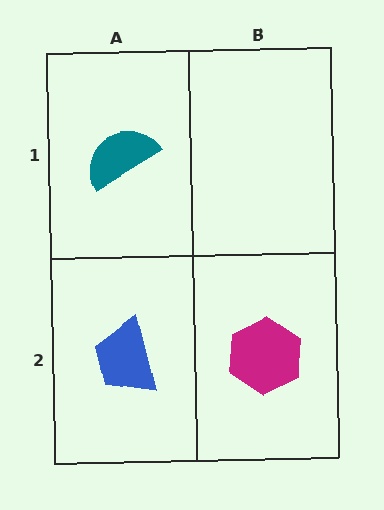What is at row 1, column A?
A teal semicircle.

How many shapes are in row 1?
1 shape.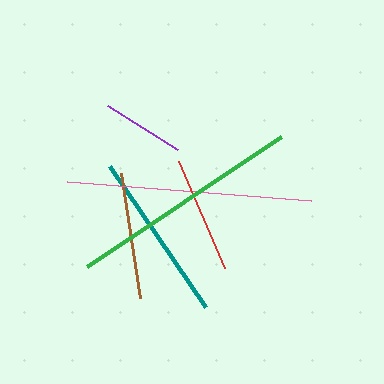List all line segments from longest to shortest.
From longest to shortest: pink, green, teal, brown, red, purple.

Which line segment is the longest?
The pink line is the longest at approximately 244 pixels.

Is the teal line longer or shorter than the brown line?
The teal line is longer than the brown line.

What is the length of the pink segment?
The pink segment is approximately 244 pixels long.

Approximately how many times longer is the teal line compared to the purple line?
The teal line is approximately 2.1 times the length of the purple line.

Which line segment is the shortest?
The purple line is the shortest at approximately 83 pixels.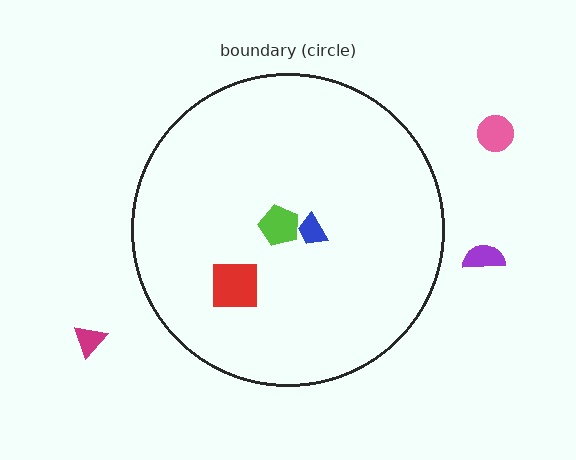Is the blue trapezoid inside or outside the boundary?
Inside.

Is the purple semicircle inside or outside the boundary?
Outside.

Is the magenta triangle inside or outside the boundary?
Outside.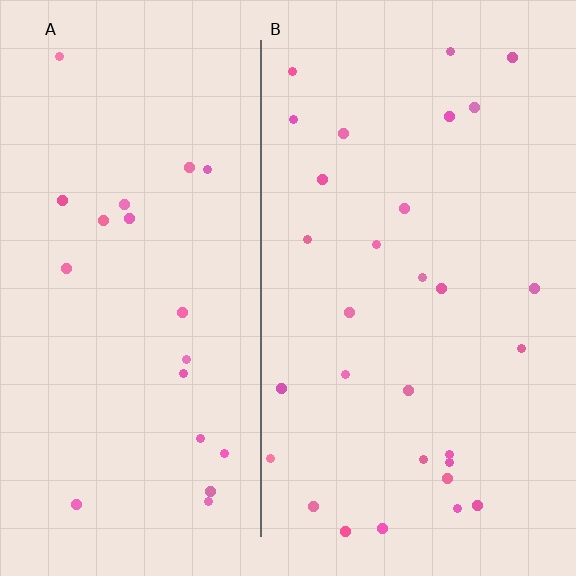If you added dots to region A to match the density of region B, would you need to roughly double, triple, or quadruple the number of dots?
Approximately double.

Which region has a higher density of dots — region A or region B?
B (the right).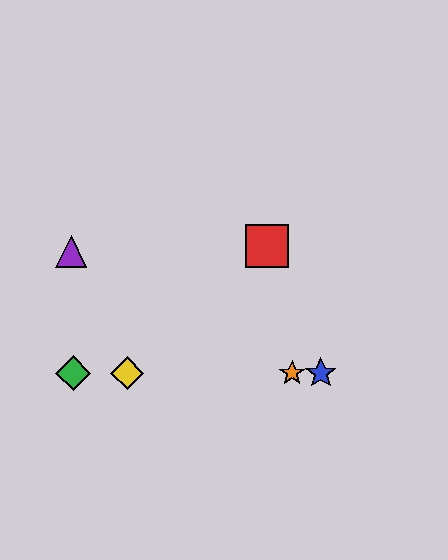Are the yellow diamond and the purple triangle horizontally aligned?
No, the yellow diamond is at y≈373 and the purple triangle is at y≈252.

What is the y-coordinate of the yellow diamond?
The yellow diamond is at y≈373.